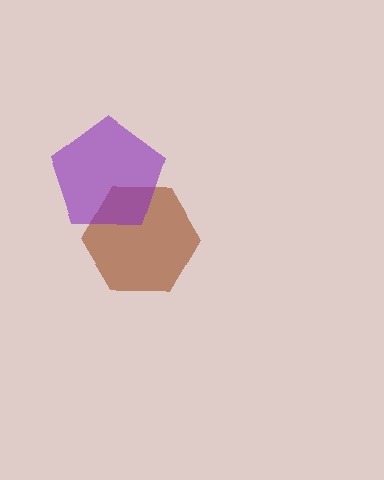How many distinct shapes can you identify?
There are 2 distinct shapes: a brown hexagon, a purple pentagon.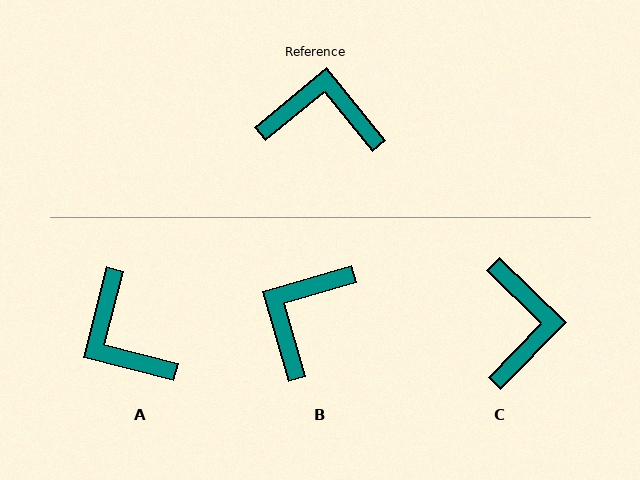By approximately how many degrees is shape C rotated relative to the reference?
Approximately 84 degrees clockwise.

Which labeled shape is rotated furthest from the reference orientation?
A, about 127 degrees away.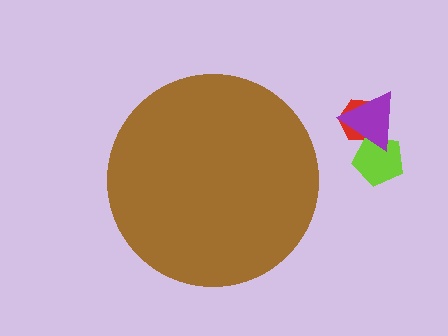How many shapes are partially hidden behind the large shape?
0 shapes are partially hidden.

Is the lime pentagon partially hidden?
No, the lime pentagon is fully visible.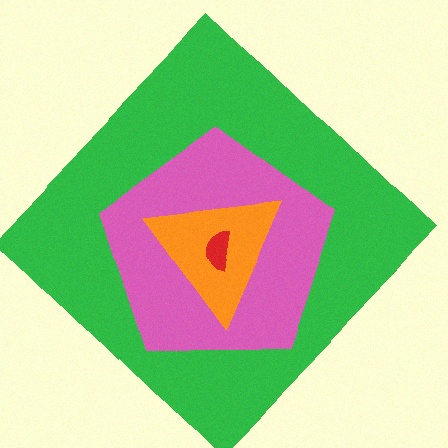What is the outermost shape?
The green diamond.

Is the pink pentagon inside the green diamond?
Yes.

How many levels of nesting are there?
4.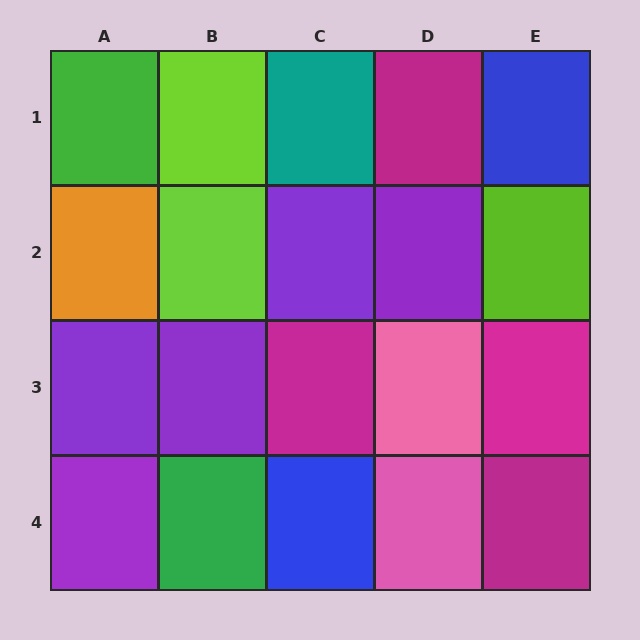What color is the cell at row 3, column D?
Pink.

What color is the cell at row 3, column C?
Magenta.